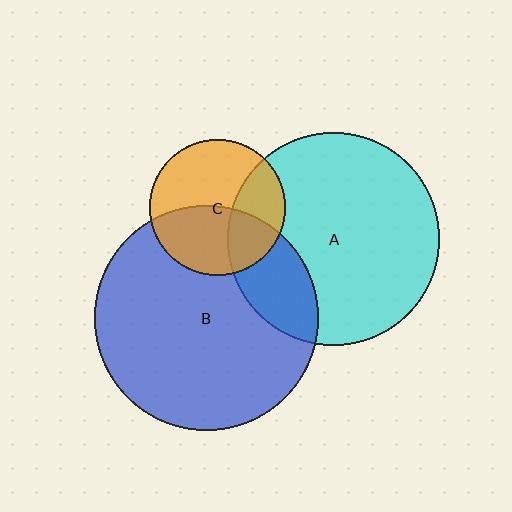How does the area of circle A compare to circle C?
Approximately 2.5 times.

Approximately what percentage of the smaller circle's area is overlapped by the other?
Approximately 30%.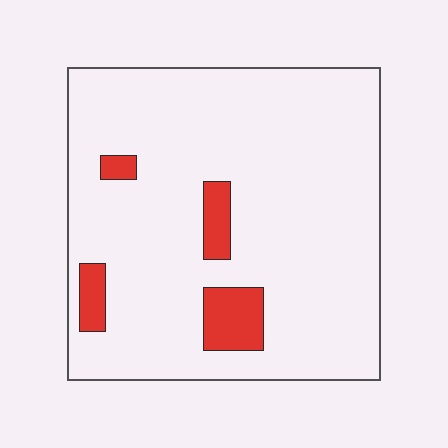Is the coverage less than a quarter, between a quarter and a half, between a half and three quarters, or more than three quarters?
Less than a quarter.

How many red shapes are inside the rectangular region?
4.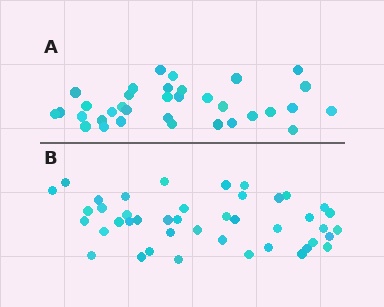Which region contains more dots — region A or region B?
Region B (the bottom region) has more dots.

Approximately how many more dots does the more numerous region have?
Region B has roughly 8 or so more dots than region A.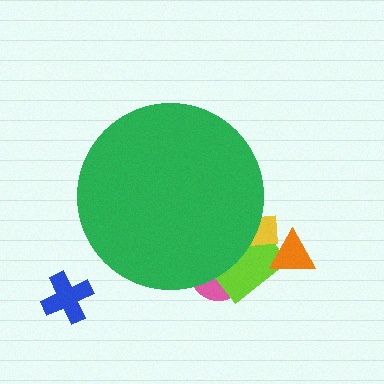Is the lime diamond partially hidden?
Yes, the lime diamond is partially hidden behind the green circle.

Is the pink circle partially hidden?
Yes, the pink circle is partially hidden behind the green circle.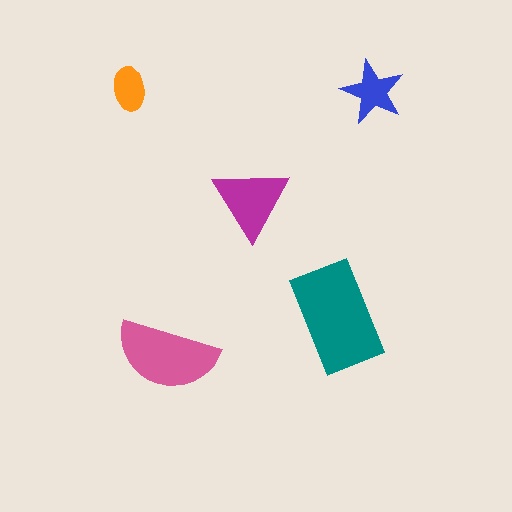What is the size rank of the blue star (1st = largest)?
4th.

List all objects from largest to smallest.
The teal rectangle, the pink semicircle, the magenta triangle, the blue star, the orange ellipse.